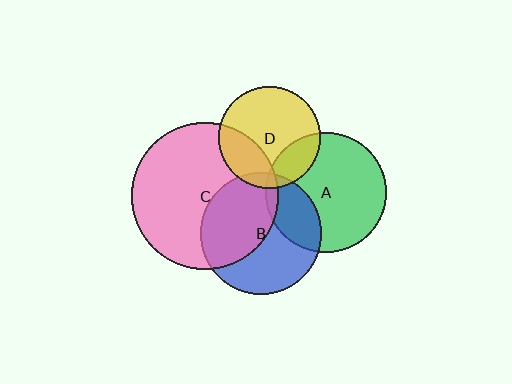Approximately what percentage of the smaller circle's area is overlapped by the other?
Approximately 45%.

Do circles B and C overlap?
Yes.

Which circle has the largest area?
Circle C (pink).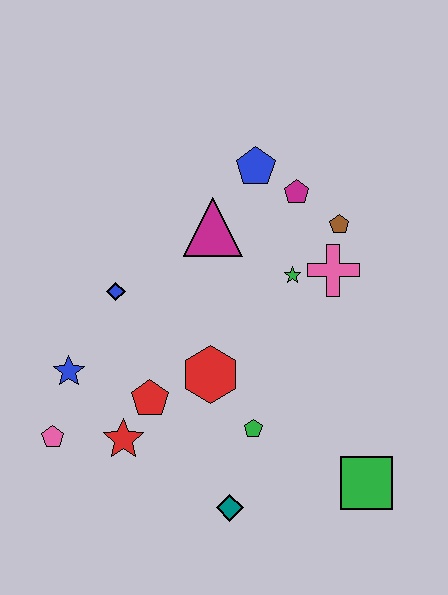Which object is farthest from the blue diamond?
The green square is farthest from the blue diamond.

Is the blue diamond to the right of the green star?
No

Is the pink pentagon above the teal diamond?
Yes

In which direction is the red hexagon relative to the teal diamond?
The red hexagon is above the teal diamond.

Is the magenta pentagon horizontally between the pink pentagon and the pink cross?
Yes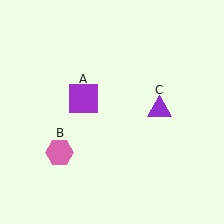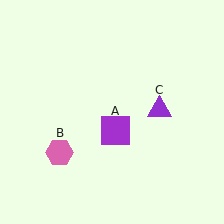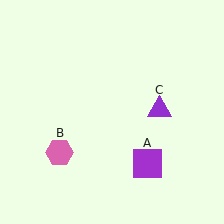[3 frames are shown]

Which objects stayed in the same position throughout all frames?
Pink hexagon (object B) and purple triangle (object C) remained stationary.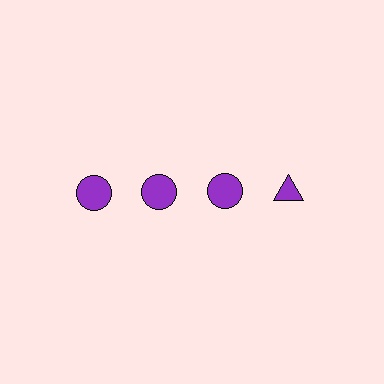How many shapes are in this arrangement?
There are 4 shapes arranged in a grid pattern.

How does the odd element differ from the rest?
It has a different shape: triangle instead of circle.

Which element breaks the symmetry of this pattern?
The purple triangle in the top row, second from right column breaks the symmetry. All other shapes are purple circles.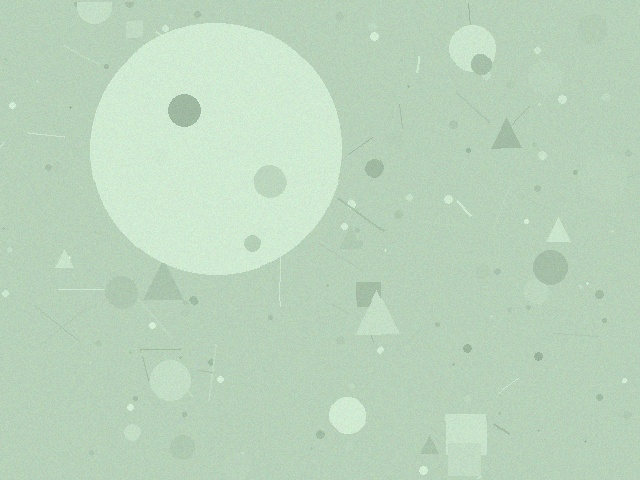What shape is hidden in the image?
A circle is hidden in the image.